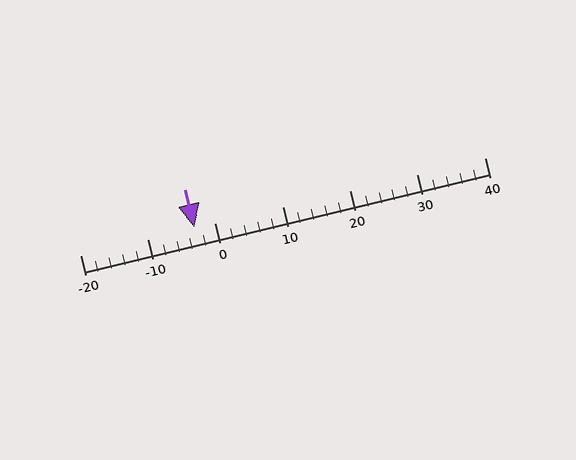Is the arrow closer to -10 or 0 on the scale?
The arrow is closer to 0.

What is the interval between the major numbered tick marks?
The major tick marks are spaced 10 units apart.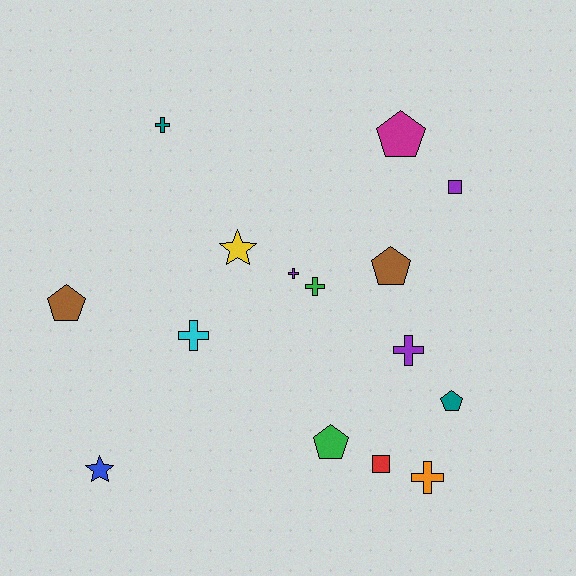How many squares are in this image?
There are 2 squares.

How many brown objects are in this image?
There are 2 brown objects.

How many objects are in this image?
There are 15 objects.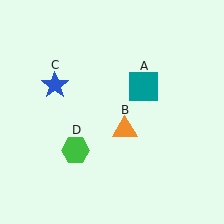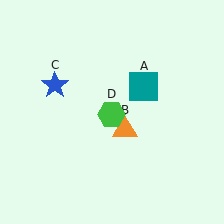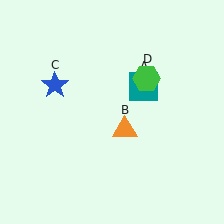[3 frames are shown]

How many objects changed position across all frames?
1 object changed position: green hexagon (object D).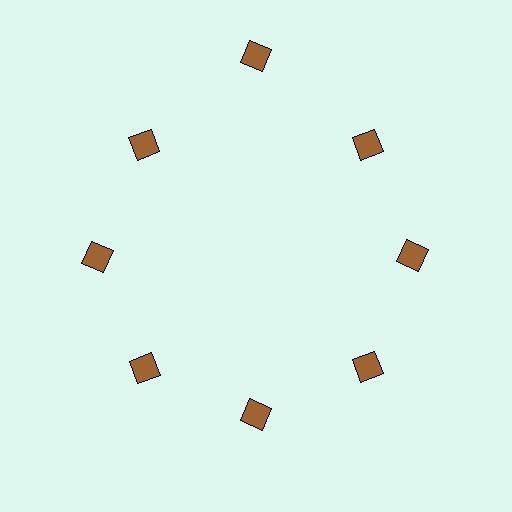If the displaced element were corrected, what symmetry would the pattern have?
It would have 8-fold rotational symmetry — the pattern would map onto itself every 45 degrees.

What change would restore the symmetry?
The symmetry would be restored by moving it inward, back onto the ring so that all 8 squares sit at equal angles and equal distance from the center.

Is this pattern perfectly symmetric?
No. The 8 brown squares are arranged in a ring, but one element near the 12 o'clock position is pushed outward from the center, breaking the 8-fold rotational symmetry.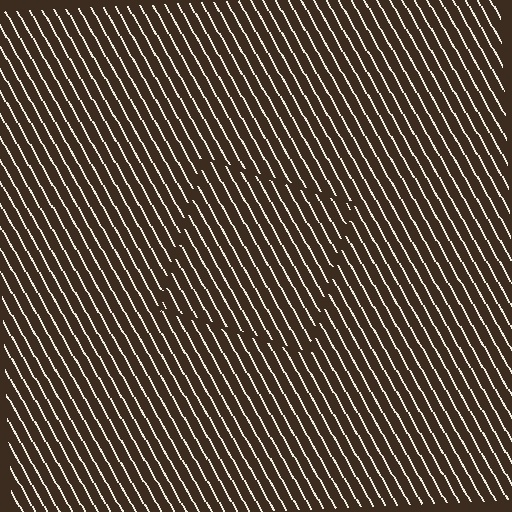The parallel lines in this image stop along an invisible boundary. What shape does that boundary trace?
An illusory square. The interior of the shape contains the same grating, shifted by half a period — the contour is defined by the phase discontinuity where line-ends from the inner and outer gratings abut.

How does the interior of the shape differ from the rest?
The interior of the shape contains the same grating, shifted by half a period — the contour is defined by the phase discontinuity where line-ends from the inner and outer gratings abut.